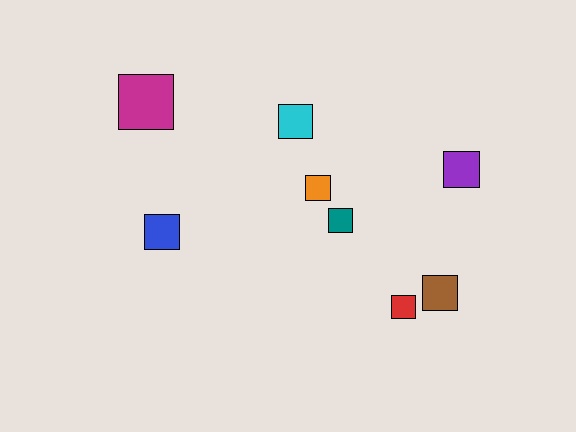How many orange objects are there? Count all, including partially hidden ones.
There is 1 orange object.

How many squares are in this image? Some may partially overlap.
There are 8 squares.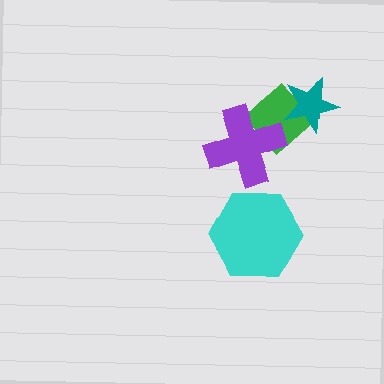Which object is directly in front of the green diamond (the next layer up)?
The purple cross is directly in front of the green diamond.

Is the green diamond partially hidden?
Yes, it is partially covered by another shape.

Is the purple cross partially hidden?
No, no other shape covers it.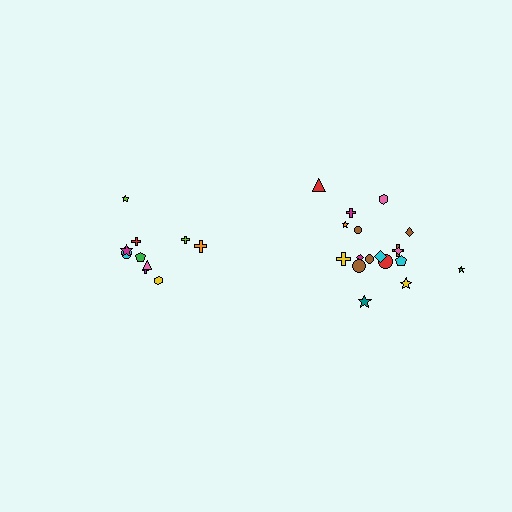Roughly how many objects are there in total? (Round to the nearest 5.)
Roughly 30 objects in total.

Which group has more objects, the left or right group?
The right group.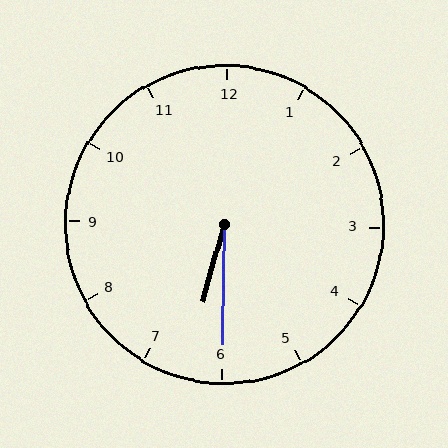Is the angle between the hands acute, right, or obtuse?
It is acute.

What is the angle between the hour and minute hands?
Approximately 15 degrees.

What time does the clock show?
6:30.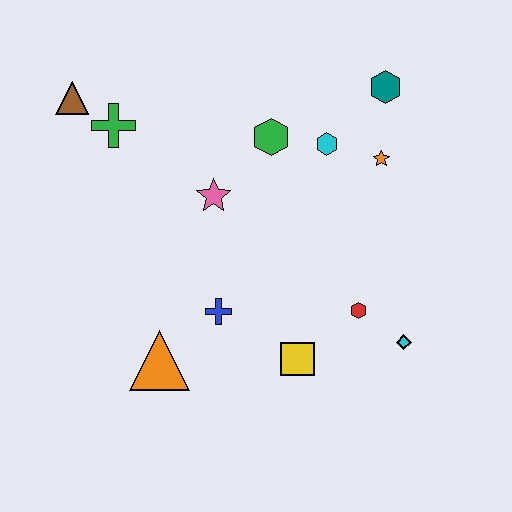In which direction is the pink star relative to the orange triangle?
The pink star is above the orange triangle.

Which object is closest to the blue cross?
The orange triangle is closest to the blue cross.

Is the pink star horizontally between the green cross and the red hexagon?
Yes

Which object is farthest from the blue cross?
The teal hexagon is farthest from the blue cross.